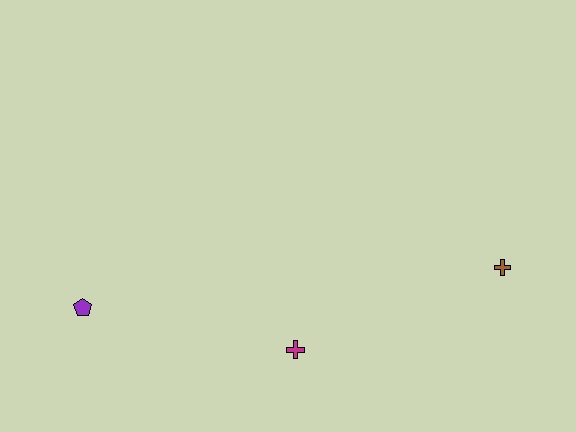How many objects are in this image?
There are 3 objects.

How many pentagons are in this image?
There is 1 pentagon.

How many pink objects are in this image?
There are no pink objects.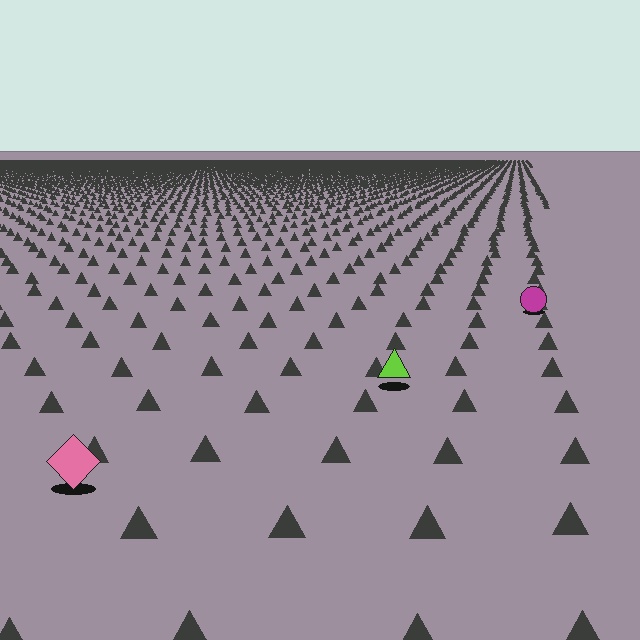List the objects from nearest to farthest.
From nearest to farthest: the pink diamond, the lime triangle, the magenta circle.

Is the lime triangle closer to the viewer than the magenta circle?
Yes. The lime triangle is closer — you can tell from the texture gradient: the ground texture is coarser near it.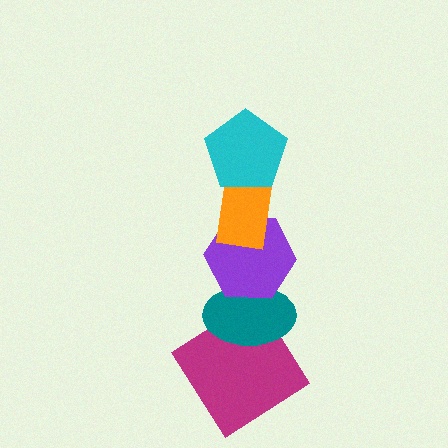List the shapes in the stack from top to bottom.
From top to bottom: the cyan pentagon, the orange rectangle, the purple hexagon, the teal ellipse, the magenta diamond.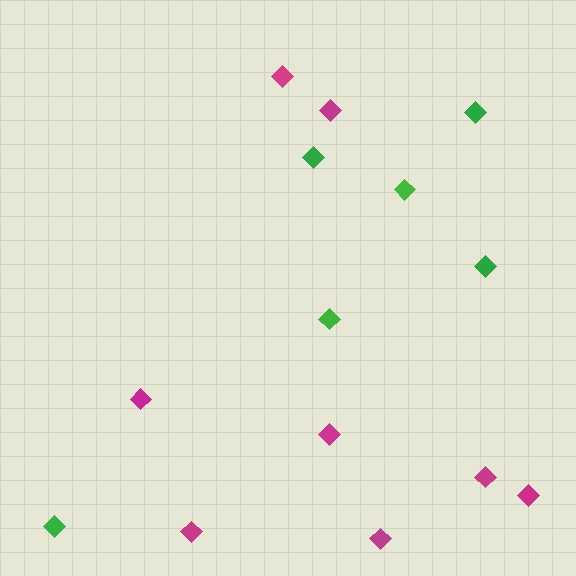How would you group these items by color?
There are 2 groups: one group of green diamonds (6) and one group of magenta diamonds (8).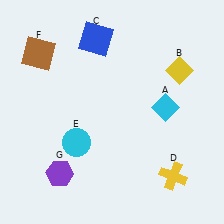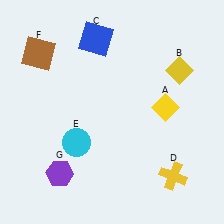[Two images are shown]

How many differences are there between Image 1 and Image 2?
There is 1 difference between the two images.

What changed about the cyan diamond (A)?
In Image 1, A is cyan. In Image 2, it changed to yellow.